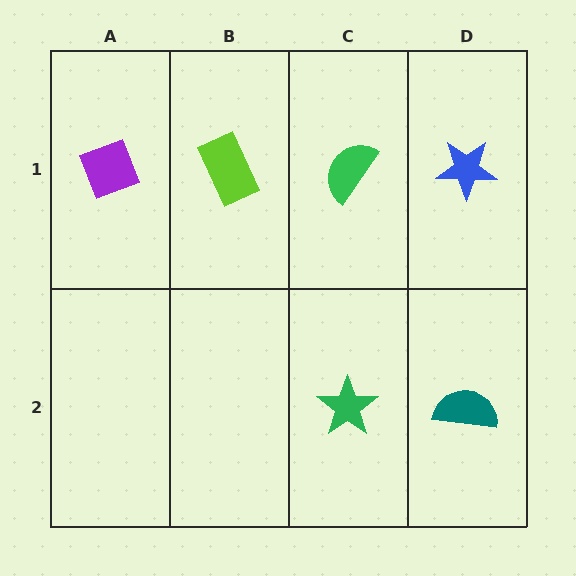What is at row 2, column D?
A teal semicircle.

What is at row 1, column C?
A green semicircle.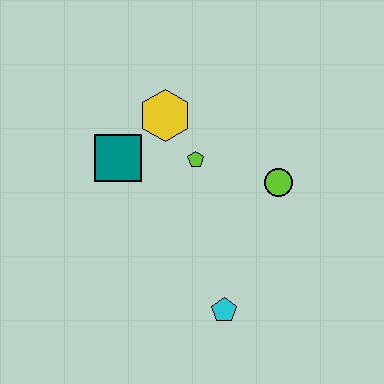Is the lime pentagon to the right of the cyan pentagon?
No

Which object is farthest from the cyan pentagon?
The yellow hexagon is farthest from the cyan pentagon.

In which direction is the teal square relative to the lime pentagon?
The teal square is to the left of the lime pentagon.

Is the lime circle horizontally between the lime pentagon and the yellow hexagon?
No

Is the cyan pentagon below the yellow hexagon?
Yes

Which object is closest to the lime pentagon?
The yellow hexagon is closest to the lime pentagon.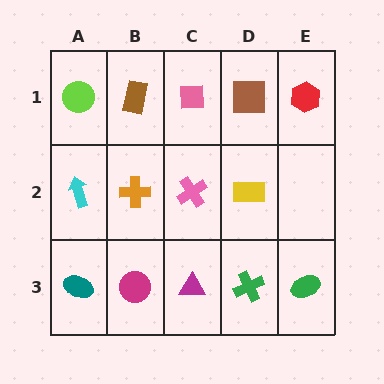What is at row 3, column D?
A green cross.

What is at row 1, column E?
A red hexagon.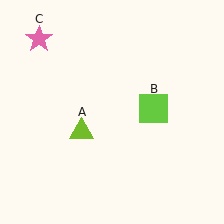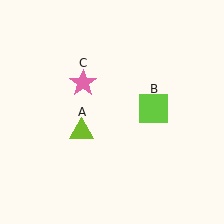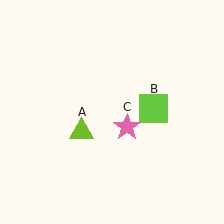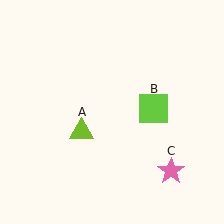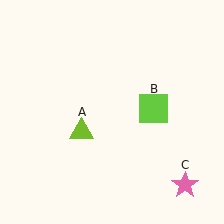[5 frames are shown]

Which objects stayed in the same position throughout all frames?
Lime triangle (object A) and lime square (object B) remained stationary.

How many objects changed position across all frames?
1 object changed position: pink star (object C).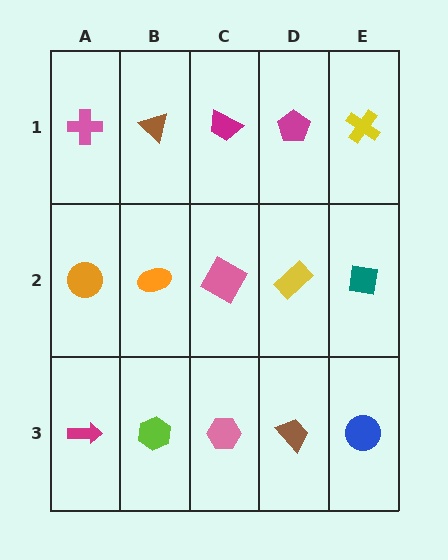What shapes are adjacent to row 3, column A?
An orange circle (row 2, column A), a lime hexagon (row 3, column B).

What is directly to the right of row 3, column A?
A lime hexagon.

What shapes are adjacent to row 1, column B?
An orange ellipse (row 2, column B), a pink cross (row 1, column A), a magenta trapezoid (row 1, column C).